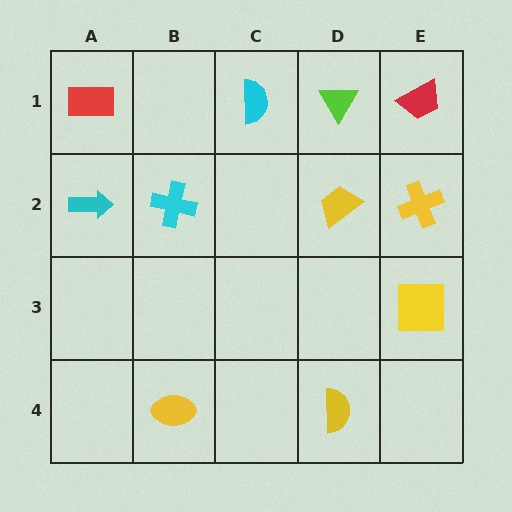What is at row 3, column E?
A yellow square.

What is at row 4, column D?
A yellow semicircle.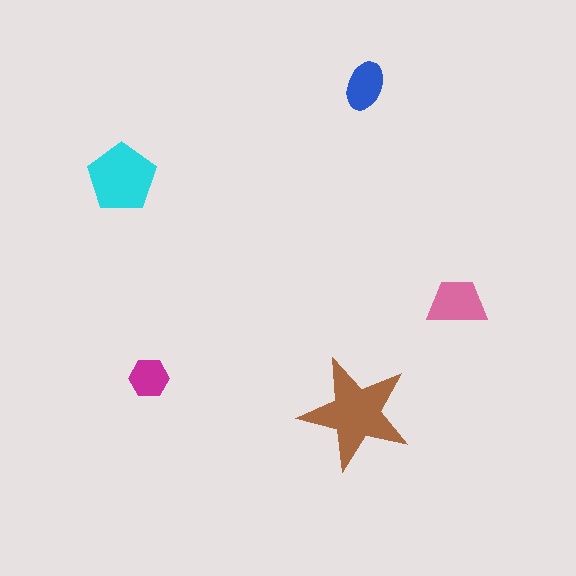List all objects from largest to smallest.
The brown star, the cyan pentagon, the pink trapezoid, the blue ellipse, the magenta hexagon.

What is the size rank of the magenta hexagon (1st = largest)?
5th.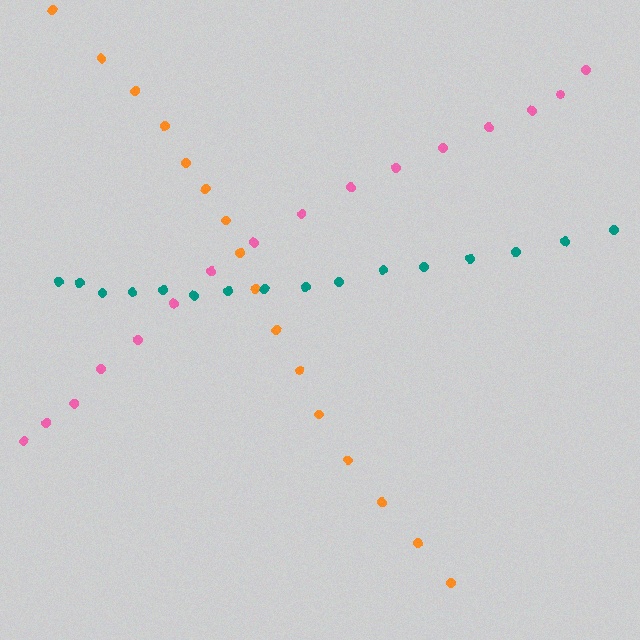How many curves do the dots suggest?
There are 3 distinct paths.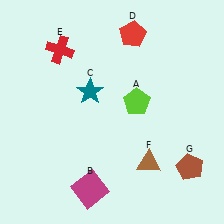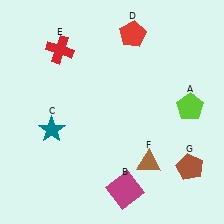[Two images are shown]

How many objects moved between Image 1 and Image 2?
3 objects moved between the two images.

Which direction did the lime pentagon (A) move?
The lime pentagon (A) moved right.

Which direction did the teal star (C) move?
The teal star (C) moved left.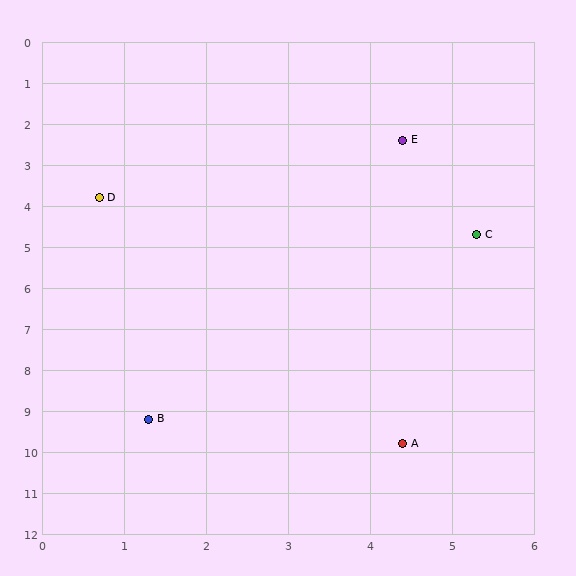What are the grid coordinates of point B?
Point B is at approximately (1.3, 9.2).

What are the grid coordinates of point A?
Point A is at approximately (4.4, 9.8).